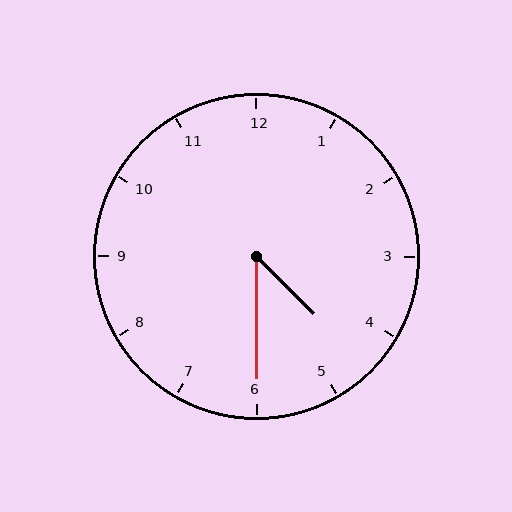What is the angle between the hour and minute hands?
Approximately 45 degrees.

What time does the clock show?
4:30.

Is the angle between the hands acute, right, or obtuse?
It is acute.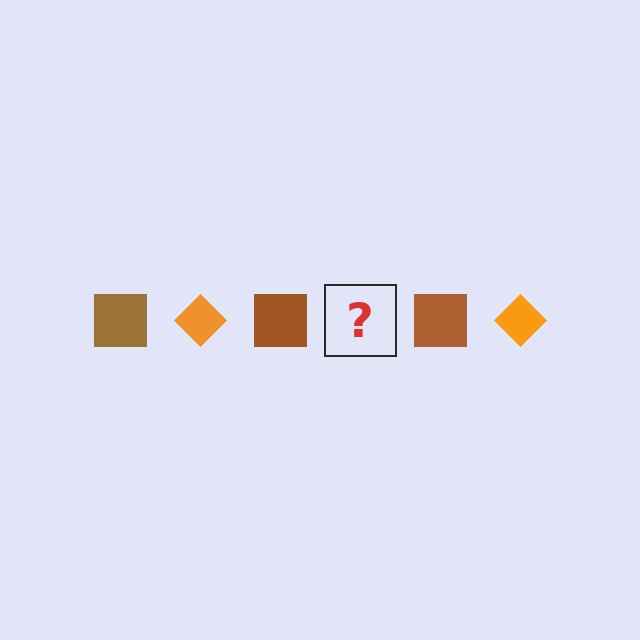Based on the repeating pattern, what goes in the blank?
The blank should be an orange diamond.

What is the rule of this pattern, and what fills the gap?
The rule is that the pattern alternates between brown square and orange diamond. The gap should be filled with an orange diamond.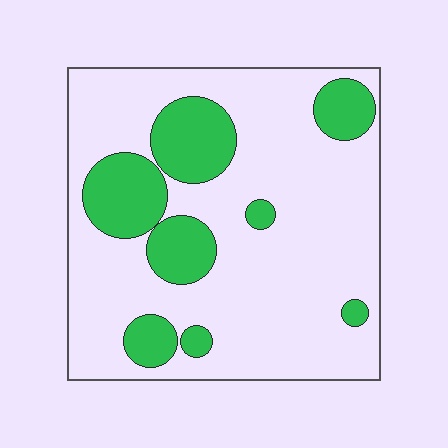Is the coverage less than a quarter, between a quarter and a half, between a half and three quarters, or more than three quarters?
Less than a quarter.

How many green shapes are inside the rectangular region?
8.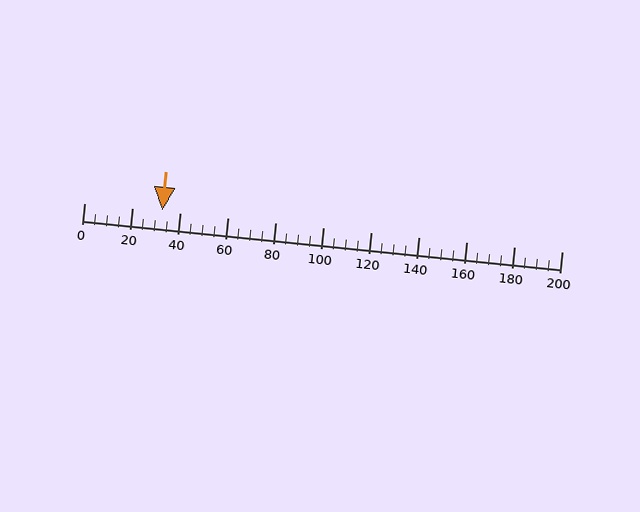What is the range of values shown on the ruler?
The ruler shows values from 0 to 200.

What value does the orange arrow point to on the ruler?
The orange arrow points to approximately 33.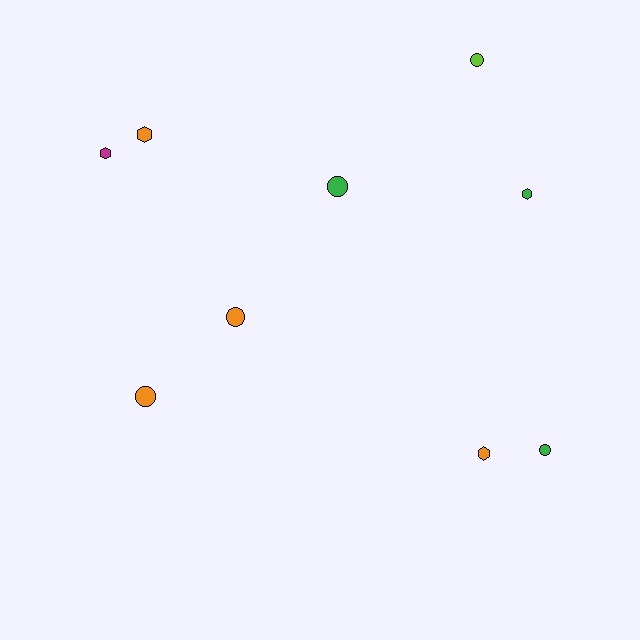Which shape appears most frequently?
Circle, with 5 objects.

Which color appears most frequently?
Orange, with 4 objects.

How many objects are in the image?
There are 9 objects.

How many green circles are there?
There are 2 green circles.